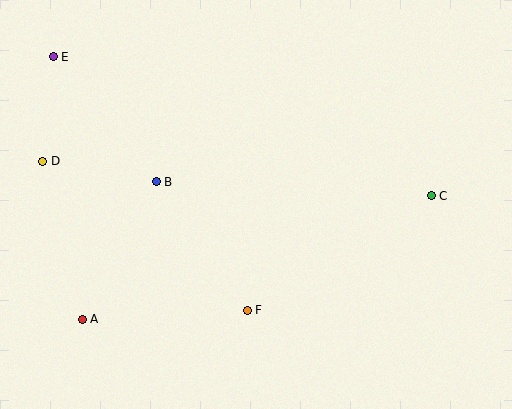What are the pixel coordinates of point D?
Point D is at (43, 161).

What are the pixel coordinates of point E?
Point E is at (53, 57).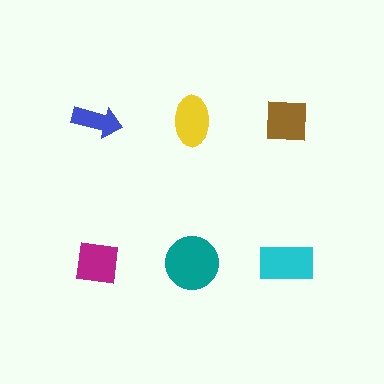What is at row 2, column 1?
A magenta square.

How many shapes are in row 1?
3 shapes.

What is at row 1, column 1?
A blue arrow.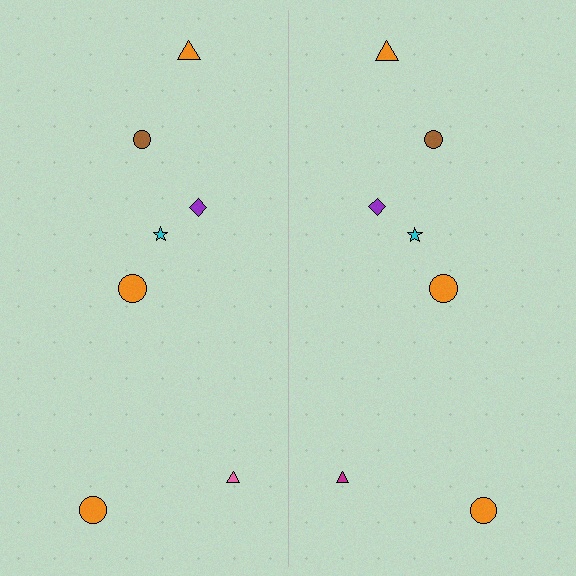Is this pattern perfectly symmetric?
No, the pattern is not perfectly symmetric. The magenta triangle on the right side breaks the symmetry — its mirror counterpart is pink.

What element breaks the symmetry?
The magenta triangle on the right side breaks the symmetry — its mirror counterpart is pink.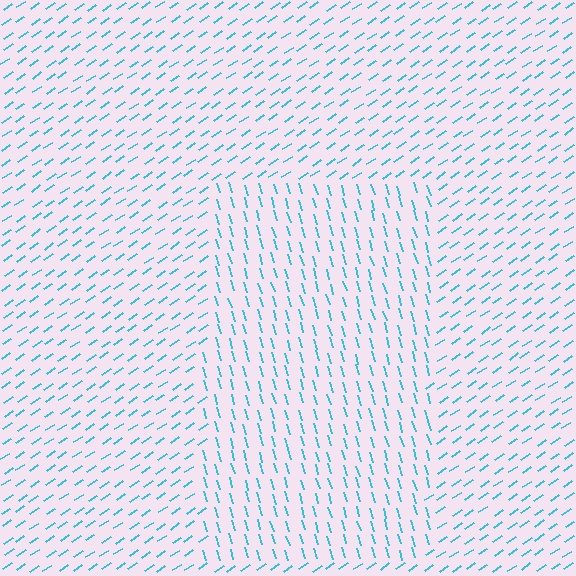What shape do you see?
I see a rectangle.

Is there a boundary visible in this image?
Yes, there is a texture boundary formed by a change in line orientation.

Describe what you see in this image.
The image is filled with small cyan line segments. A rectangle region in the image has lines oriented differently from the surrounding lines, creating a visible texture boundary.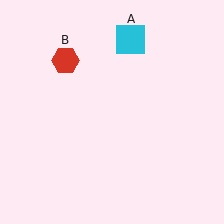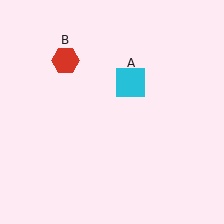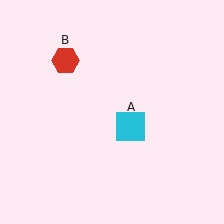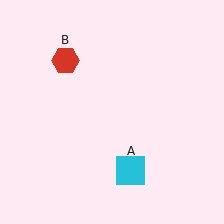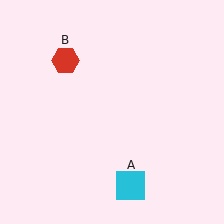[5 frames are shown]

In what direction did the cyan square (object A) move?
The cyan square (object A) moved down.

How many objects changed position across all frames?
1 object changed position: cyan square (object A).